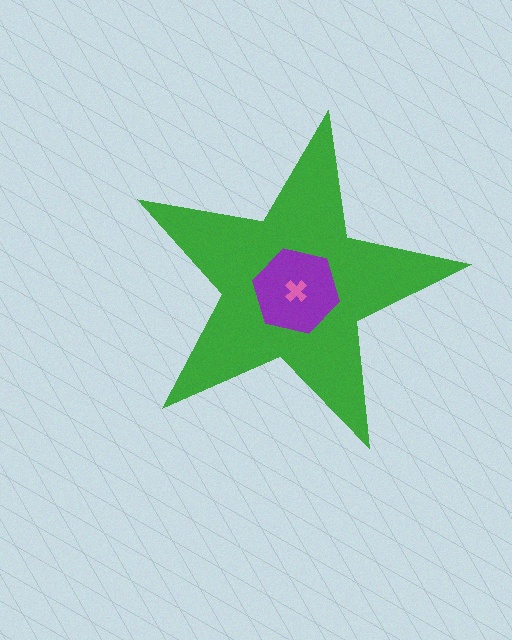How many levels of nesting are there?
3.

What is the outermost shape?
The green star.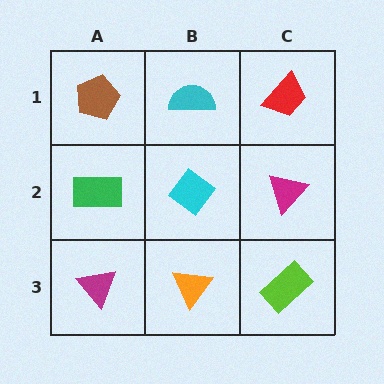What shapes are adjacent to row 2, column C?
A red trapezoid (row 1, column C), a lime rectangle (row 3, column C), a cyan diamond (row 2, column B).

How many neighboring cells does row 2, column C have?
3.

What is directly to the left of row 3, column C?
An orange triangle.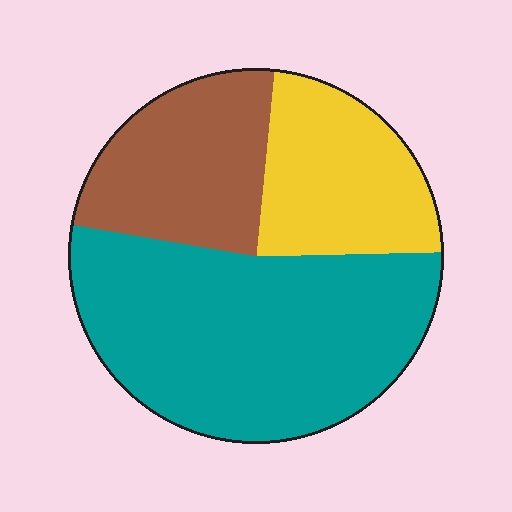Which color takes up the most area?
Teal, at roughly 55%.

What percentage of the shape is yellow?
Yellow takes up about one quarter (1/4) of the shape.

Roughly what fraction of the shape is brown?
Brown takes up about one quarter (1/4) of the shape.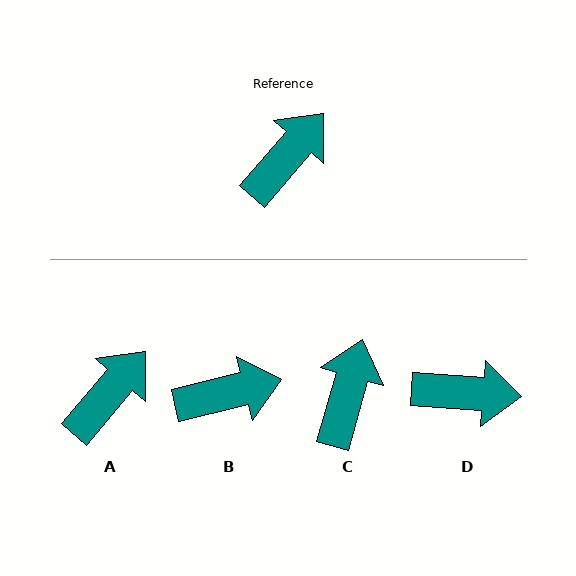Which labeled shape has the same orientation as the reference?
A.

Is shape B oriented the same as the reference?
No, it is off by about 36 degrees.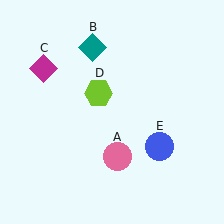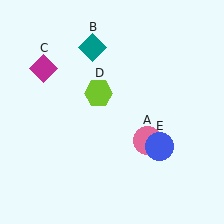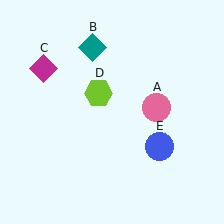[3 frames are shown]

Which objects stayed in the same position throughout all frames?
Teal diamond (object B) and magenta diamond (object C) and lime hexagon (object D) and blue circle (object E) remained stationary.